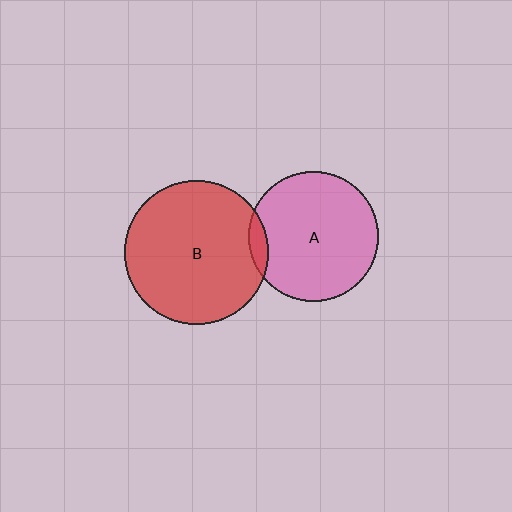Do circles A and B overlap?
Yes.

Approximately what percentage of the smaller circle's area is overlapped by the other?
Approximately 5%.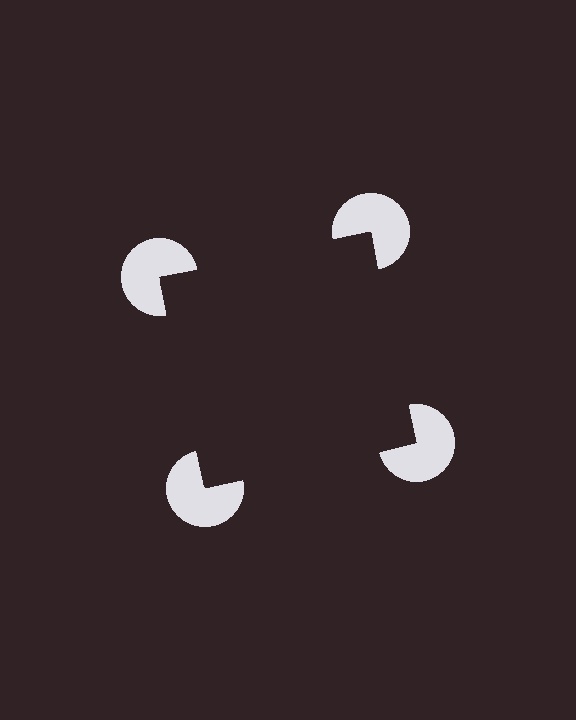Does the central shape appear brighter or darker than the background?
It typically appears slightly darker than the background, even though no actual brightness change is drawn.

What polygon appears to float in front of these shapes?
An illusory square — its edges are inferred from the aligned wedge cuts in the pac-man discs, not physically drawn.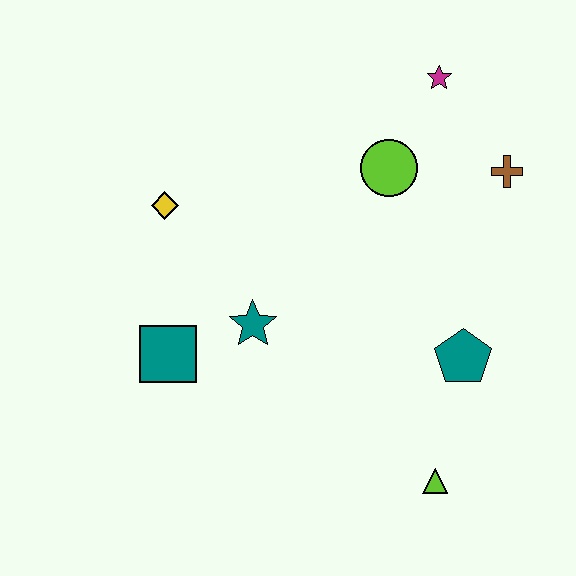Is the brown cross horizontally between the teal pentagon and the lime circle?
No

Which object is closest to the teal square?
The teal star is closest to the teal square.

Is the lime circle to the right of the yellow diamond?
Yes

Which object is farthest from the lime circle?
The lime triangle is farthest from the lime circle.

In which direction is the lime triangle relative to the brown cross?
The lime triangle is below the brown cross.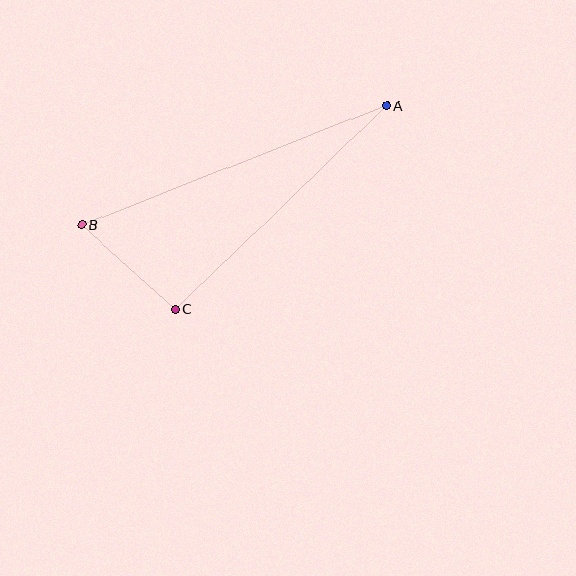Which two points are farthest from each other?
Points A and B are farthest from each other.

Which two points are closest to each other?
Points B and C are closest to each other.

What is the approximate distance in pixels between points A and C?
The distance between A and C is approximately 294 pixels.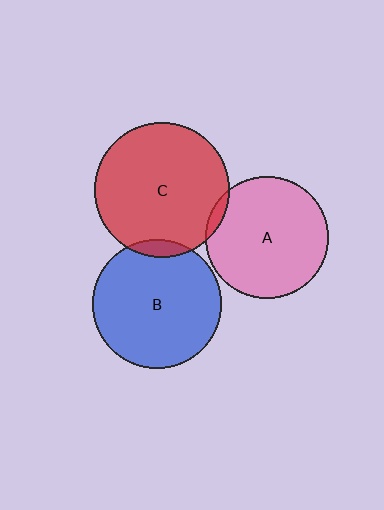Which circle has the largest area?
Circle C (red).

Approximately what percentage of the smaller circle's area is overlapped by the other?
Approximately 5%.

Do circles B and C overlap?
Yes.